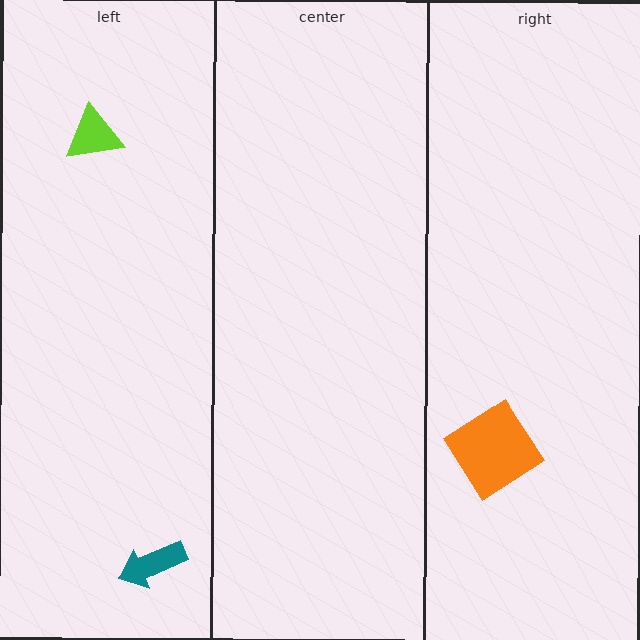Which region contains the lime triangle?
The left region.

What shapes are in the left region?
The lime triangle, the teal arrow.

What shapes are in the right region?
The orange diamond.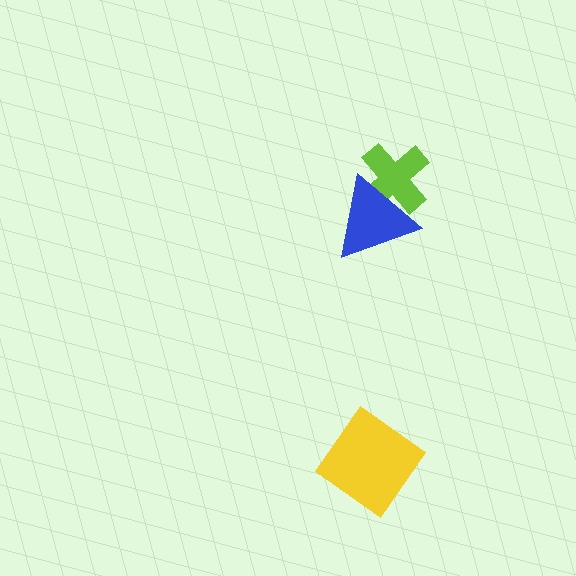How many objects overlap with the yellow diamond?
0 objects overlap with the yellow diamond.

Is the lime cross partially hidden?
Yes, it is partially covered by another shape.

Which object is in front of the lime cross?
The blue triangle is in front of the lime cross.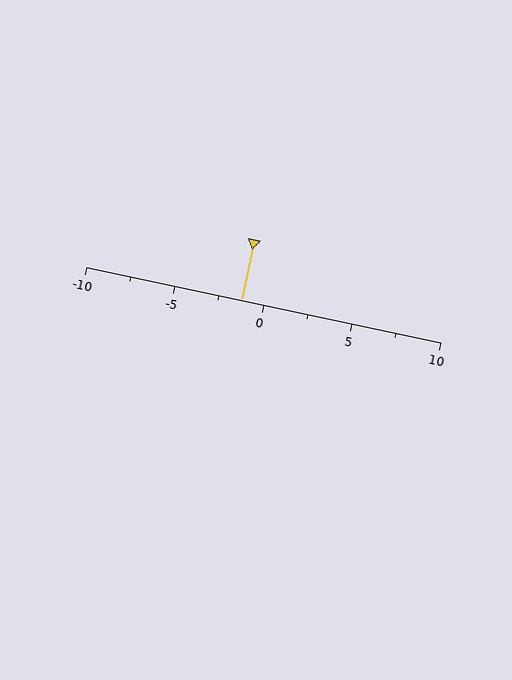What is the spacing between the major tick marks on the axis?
The major ticks are spaced 5 apart.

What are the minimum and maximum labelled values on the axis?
The axis runs from -10 to 10.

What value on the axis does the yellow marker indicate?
The marker indicates approximately -1.2.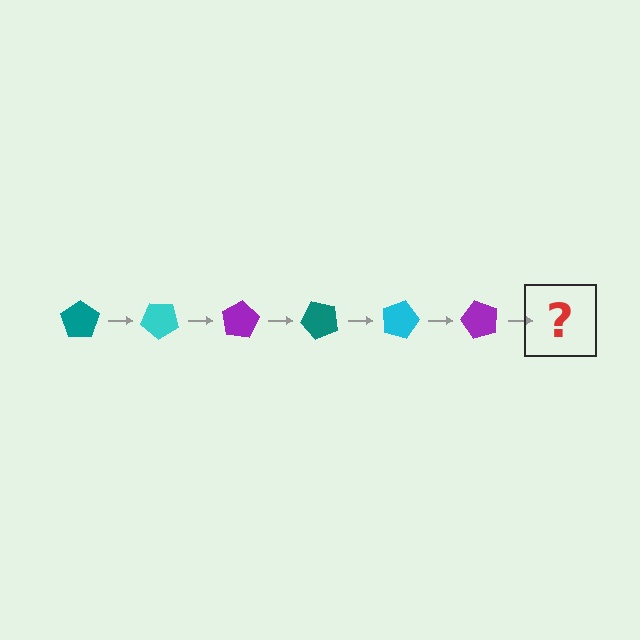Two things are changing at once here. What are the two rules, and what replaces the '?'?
The two rules are that it rotates 40 degrees each step and the color cycles through teal, cyan, and purple. The '?' should be a teal pentagon, rotated 240 degrees from the start.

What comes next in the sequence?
The next element should be a teal pentagon, rotated 240 degrees from the start.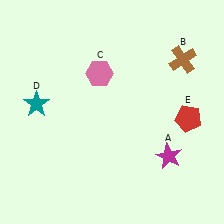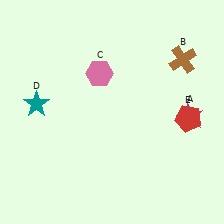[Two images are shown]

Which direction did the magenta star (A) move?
The magenta star (A) moved up.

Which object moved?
The magenta star (A) moved up.